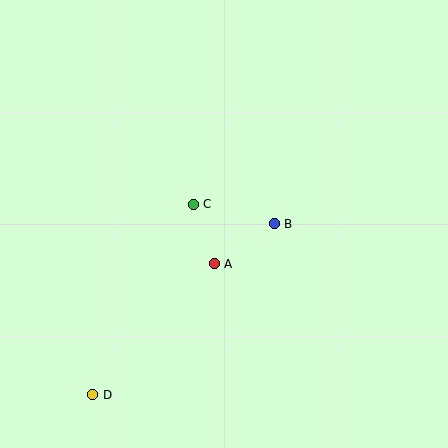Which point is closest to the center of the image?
Point C at (193, 204) is closest to the center.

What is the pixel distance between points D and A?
The distance between D and A is 178 pixels.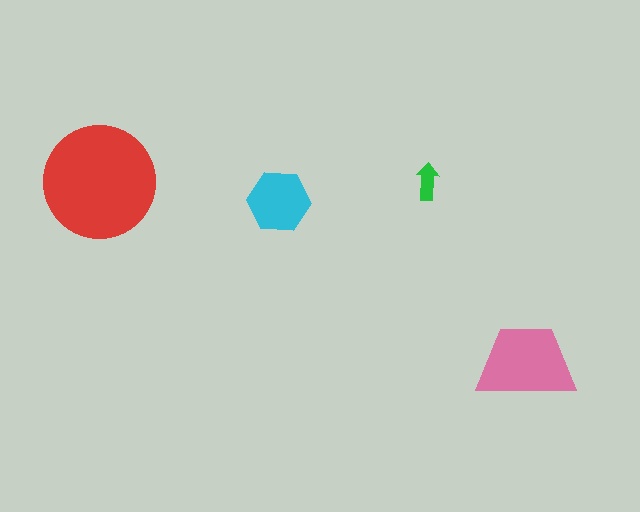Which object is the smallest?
The green arrow.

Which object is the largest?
The red circle.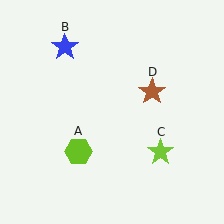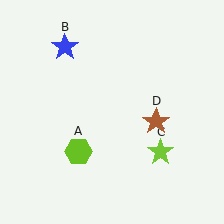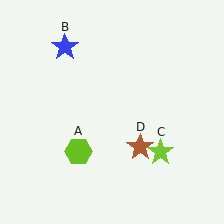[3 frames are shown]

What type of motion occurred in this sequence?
The brown star (object D) rotated clockwise around the center of the scene.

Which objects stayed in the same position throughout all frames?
Lime hexagon (object A) and blue star (object B) and lime star (object C) remained stationary.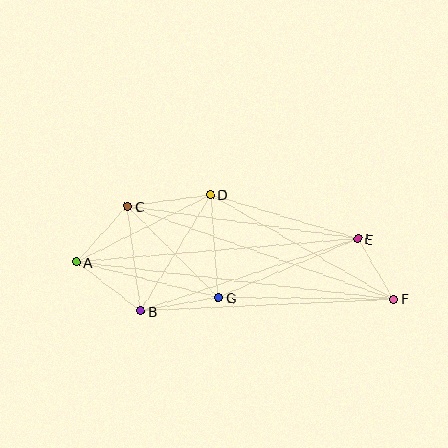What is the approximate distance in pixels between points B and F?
The distance between B and F is approximately 253 pixels.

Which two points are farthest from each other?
Points A and F are farthest from each other.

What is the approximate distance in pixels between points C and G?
The distance between C and G is approximately 129 pixels.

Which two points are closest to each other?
Points E and F are closest to each other.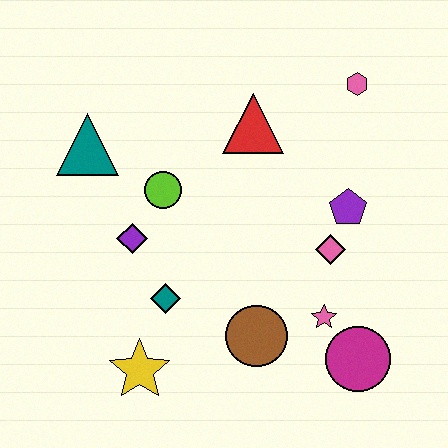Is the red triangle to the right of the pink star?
No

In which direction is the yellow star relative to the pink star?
The yellow star is to the left of the pink star.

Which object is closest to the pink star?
The magenta circle is closest to the pink star.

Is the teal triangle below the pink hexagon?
Yes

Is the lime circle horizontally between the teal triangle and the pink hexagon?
Yes